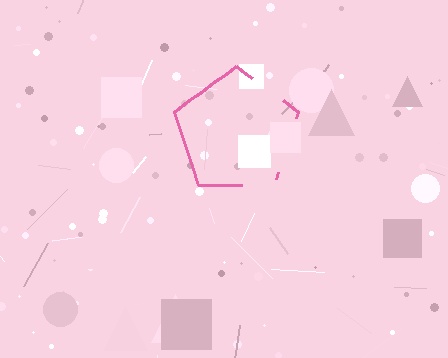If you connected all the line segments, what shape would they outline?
They would outline a pentagon.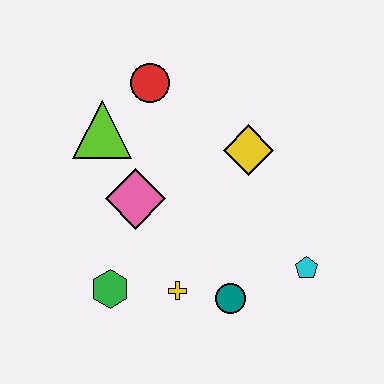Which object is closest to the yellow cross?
The teal circle is closest to the yellow cross.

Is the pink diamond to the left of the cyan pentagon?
Yes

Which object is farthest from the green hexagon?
The red circle is farthest from the green hexagon.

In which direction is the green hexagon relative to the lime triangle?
The green hexagon is below the lime triangle.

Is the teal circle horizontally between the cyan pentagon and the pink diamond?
Yes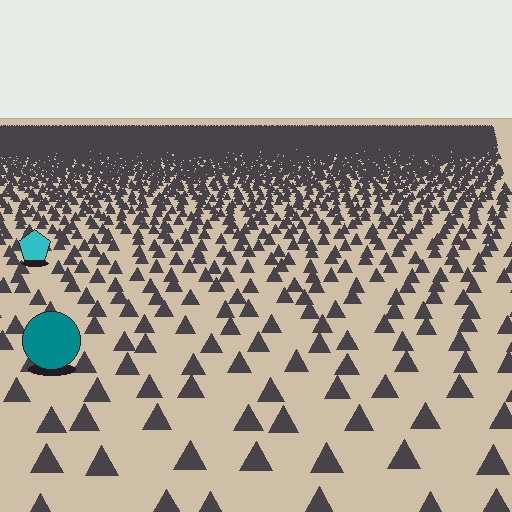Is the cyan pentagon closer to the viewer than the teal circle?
No. The teal circle is closer — you can tell from the texture gradient: the ground texture is coarser near it.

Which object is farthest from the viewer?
The cyan pentagon is farthest from the viewer. It appears smaller and the ground texture around it is denser.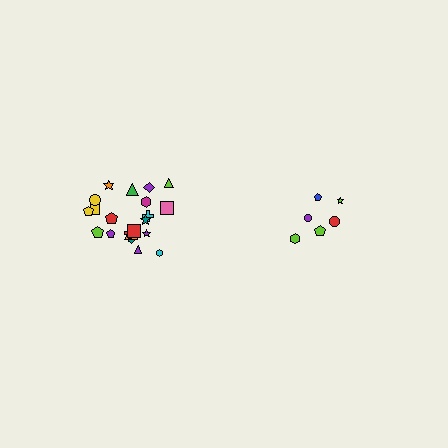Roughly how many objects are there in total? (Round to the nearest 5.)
Roughly 30 objects in total.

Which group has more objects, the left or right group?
The left group.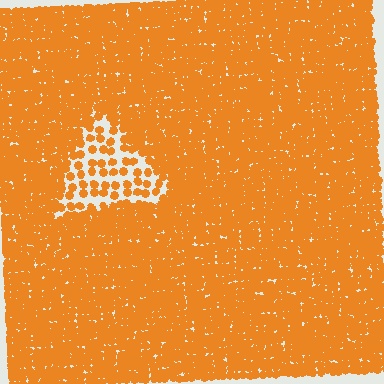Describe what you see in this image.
The image contains small orange elements arranged at two different densities. A triangle-shaped region is visible where the elements are less densely packed than the surrounding area.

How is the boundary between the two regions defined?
The boundary is defined by a change in element density (approximately 2.9x ratio). All elements are the same color, size, and shape.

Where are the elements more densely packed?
The elements are more densely packed outside the triangle boundary.